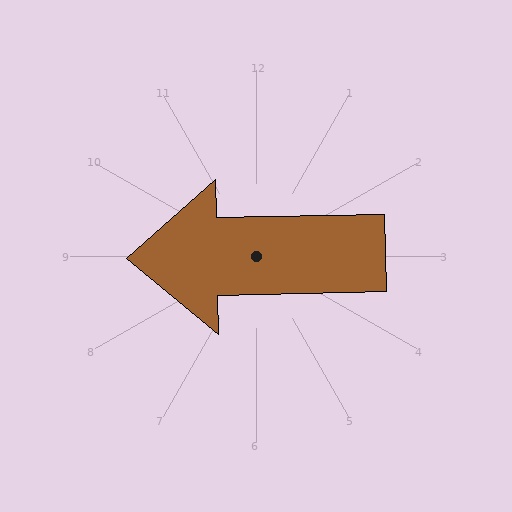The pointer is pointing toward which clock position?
Roughly 9 o'clock.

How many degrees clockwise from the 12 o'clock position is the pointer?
Approximately 269 degrees.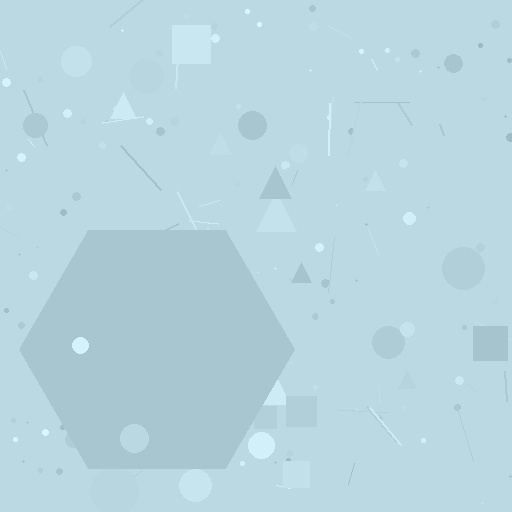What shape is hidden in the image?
A hexagon is hidden in the image.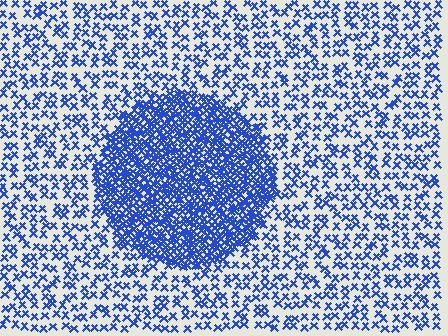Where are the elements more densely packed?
The elements are more densely packed inside the circle boundary.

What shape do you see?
I see a circle.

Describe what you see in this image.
The image contains small blue elements arranged at two different densities. A circle-shaped region is visible where the elements are more densely packed than the surrounding area.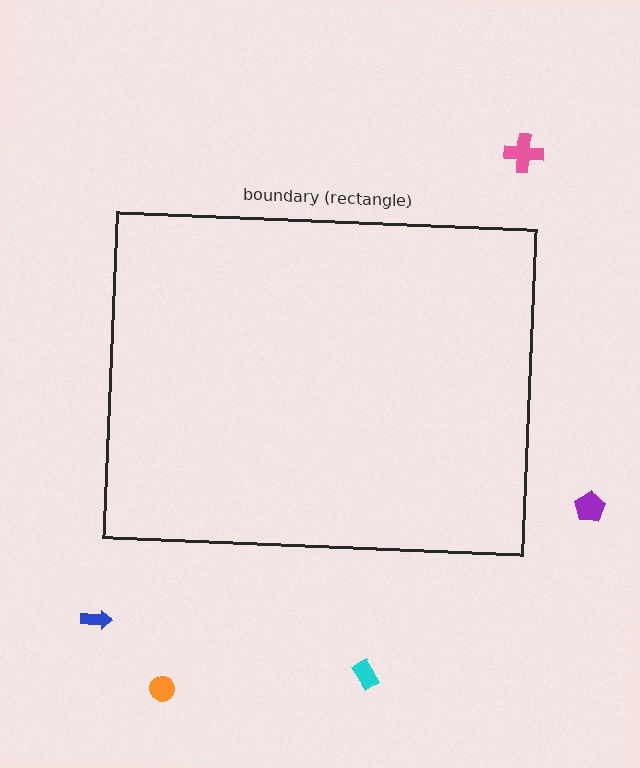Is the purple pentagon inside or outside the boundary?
Outside.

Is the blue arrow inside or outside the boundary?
Outside.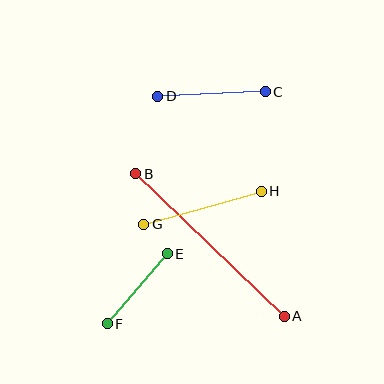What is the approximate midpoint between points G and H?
The midpoint is at approximately (203, 208) pixels.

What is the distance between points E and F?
The distance is approximately 92 pixels.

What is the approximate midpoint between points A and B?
The midpoint is at approximately (210, 245) pixels.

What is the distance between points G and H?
The distance is approximately 122 pixels.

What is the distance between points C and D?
The distance is approximately 108 pixels.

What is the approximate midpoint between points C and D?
The midpoint is at approximately (211, 94) pixels.